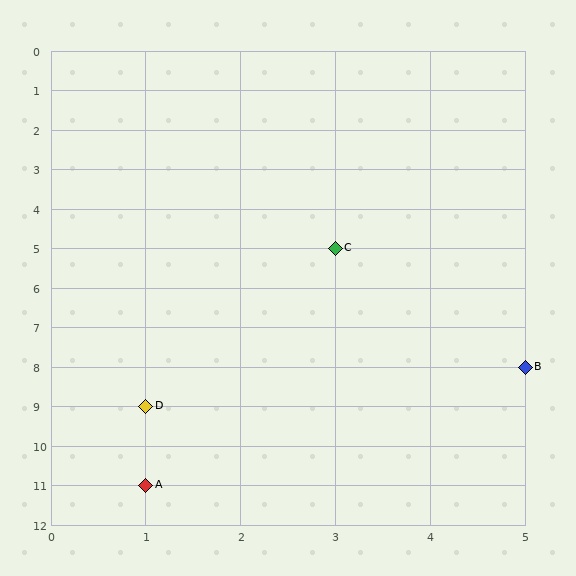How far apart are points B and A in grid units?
Points B and A are 4 columns and 3 rows apart (about 5.0 grid units diagonally).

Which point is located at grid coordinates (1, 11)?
Point A is at (1, 11).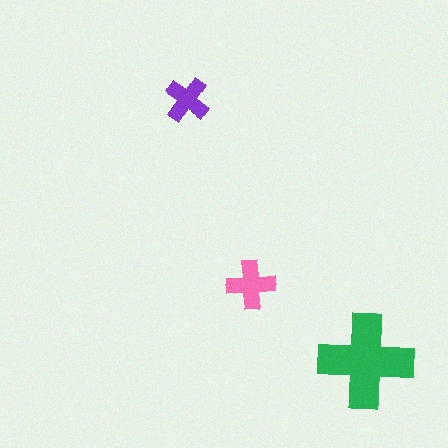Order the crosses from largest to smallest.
the green one, the pink one, the purple one.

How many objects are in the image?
There are 3 objects in the image.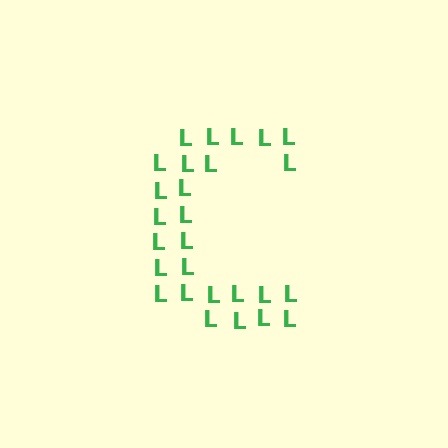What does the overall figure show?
The overall figure shows the letter C.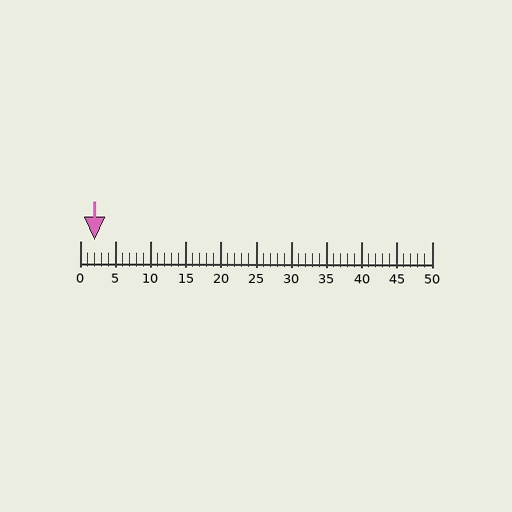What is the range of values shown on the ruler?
The ruler shows values from 0 to 50.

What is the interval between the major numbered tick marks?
The major tick marks are spaced 5 units apart.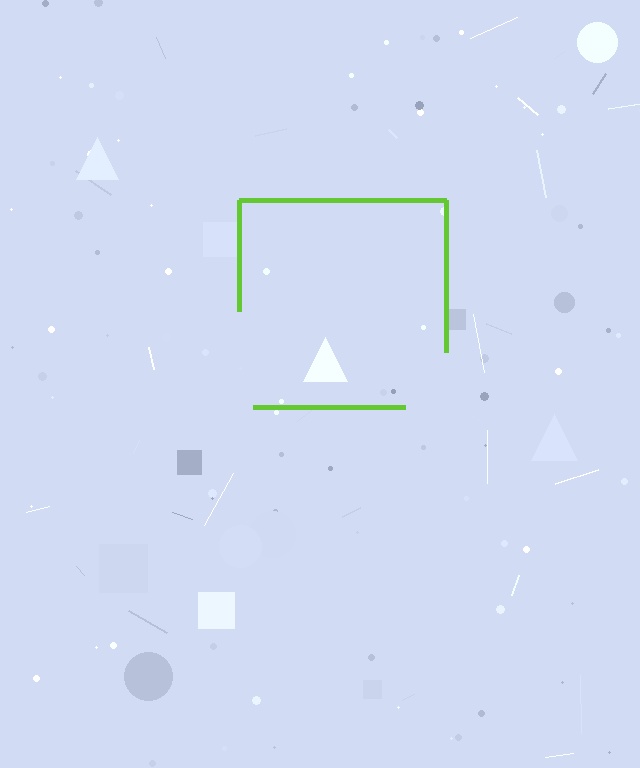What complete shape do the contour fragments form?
The contour fragments form a square.